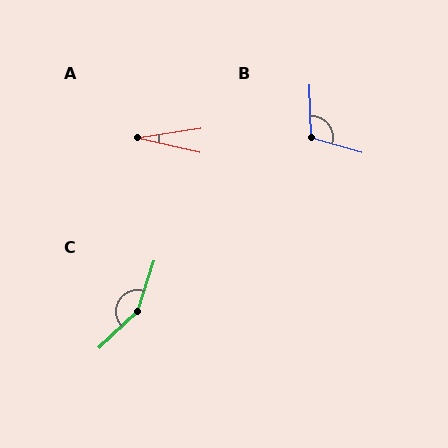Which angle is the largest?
C, at approximately 152 degrees.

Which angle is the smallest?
A, at approximately 22 degrees.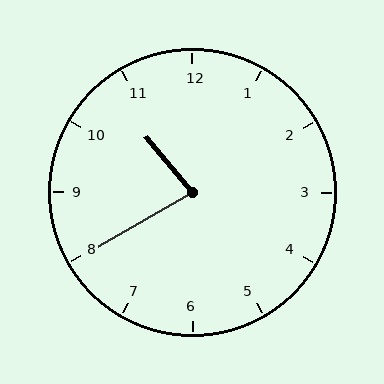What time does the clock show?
10:40.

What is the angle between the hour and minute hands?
Approximately 80 degrees.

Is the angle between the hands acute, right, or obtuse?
It is acute.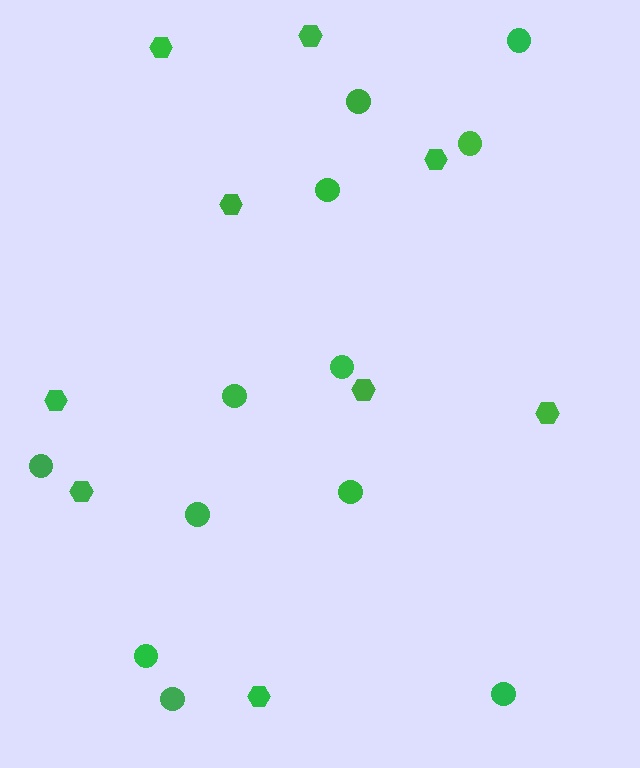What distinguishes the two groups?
There are 2 groups: one group of hexagons (9) and one group of circles (12).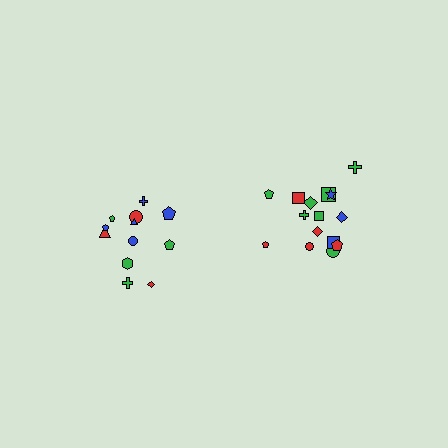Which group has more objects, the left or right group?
The right group.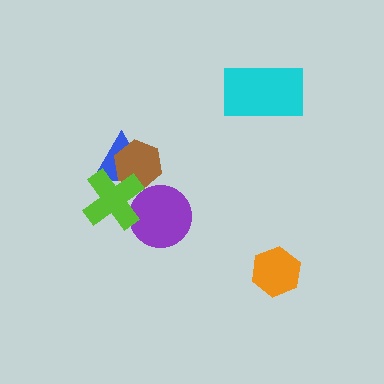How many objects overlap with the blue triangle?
2 objects overlap with the blue triangle.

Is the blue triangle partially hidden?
Yes, it is partially covered by another shape.